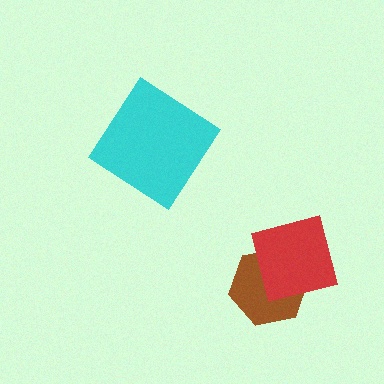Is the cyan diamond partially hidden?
No, no other shape covers it.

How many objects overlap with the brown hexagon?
1 object overlaps with the brown hexagon.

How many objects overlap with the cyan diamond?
0 objects overlap with the cyan diamond.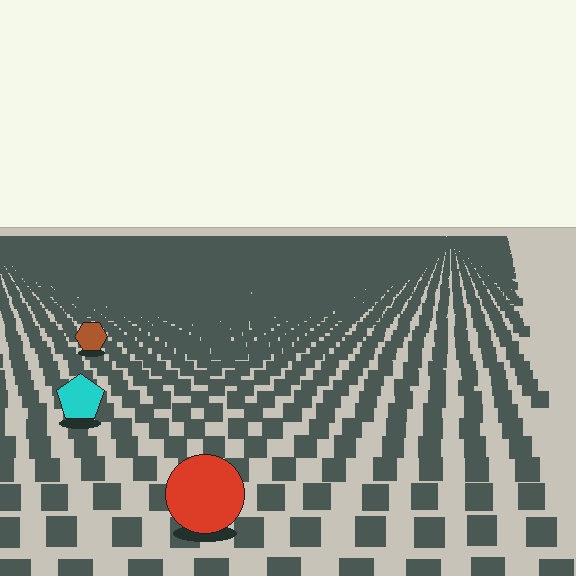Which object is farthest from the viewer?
The brown hexagon is farthest from the viewer. It appears smaller and the ground texture around it is denser.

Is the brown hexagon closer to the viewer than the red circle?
No. The red circle is closer — you can tell from the texture gradient: the ground texture is coarser near it.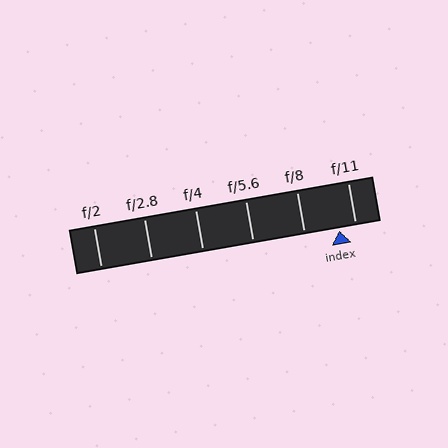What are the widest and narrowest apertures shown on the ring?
The widest aperture shown is f/2 and the narrowest is f/11.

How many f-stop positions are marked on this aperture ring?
There are 6 f-stop positions marked.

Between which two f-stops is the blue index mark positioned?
The index mark is between f/8 and f/11.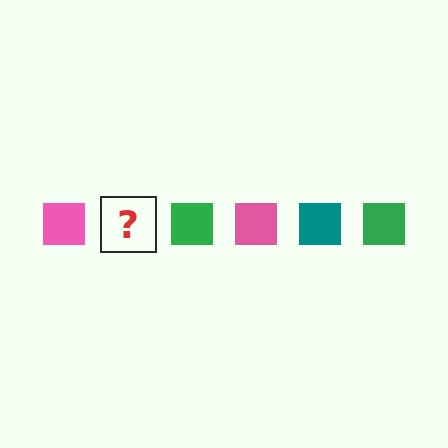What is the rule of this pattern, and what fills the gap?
The rule is that the pattern cycles through pink, teal, green squares. The gap should be filled with a teal square.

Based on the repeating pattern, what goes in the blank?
The blank should be a teal square.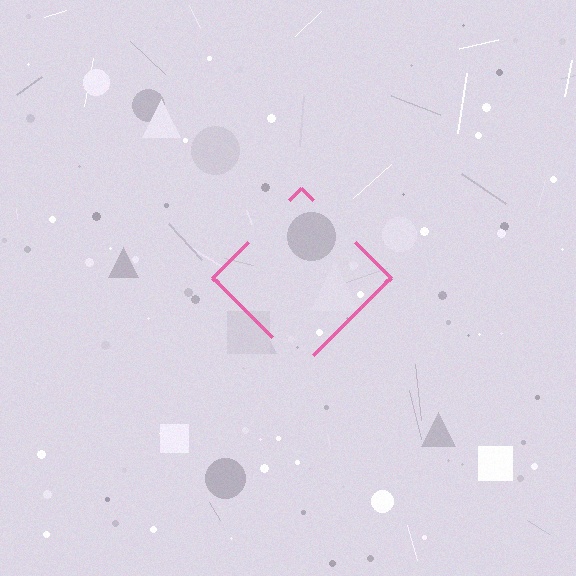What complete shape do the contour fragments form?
The contour fragments form a diamond.